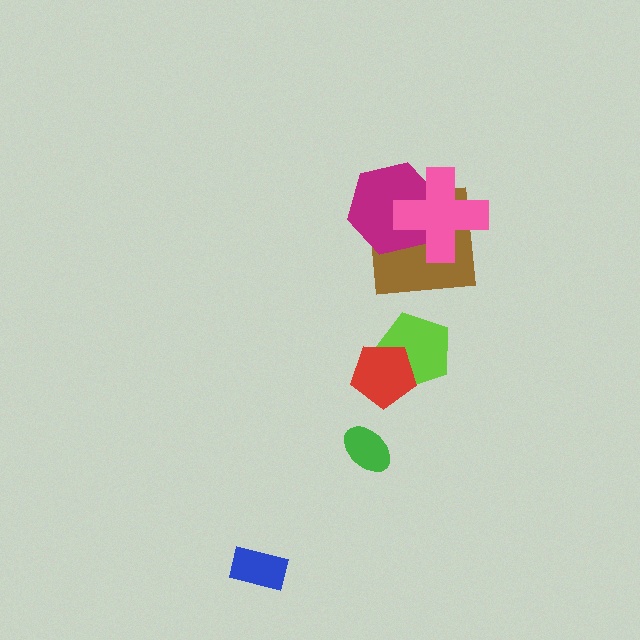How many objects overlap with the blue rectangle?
0 objects overlap with the blue rectangle.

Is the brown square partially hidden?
Yes, it is partially covered by another shape.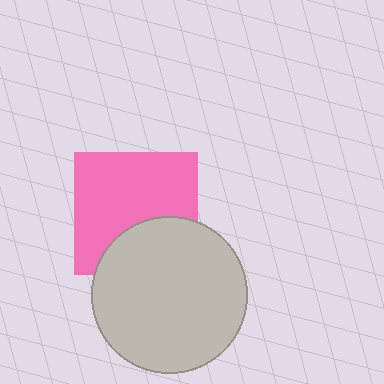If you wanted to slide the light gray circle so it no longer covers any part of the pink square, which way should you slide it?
Slide it down — that is the most direct way to separate the two shapes.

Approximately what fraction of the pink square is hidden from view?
Roughly 32% of the pink square is hidden behind the light gray circle.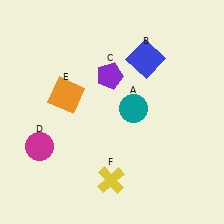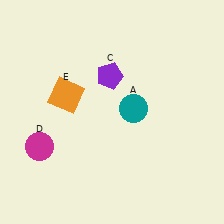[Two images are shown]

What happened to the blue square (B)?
The blue square (B) was removed in Image 2. It was in the top-right area of Image 1.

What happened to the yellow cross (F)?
The yellow cross (F) was removed in Image 2. It was in the bottom-left area of Image 1.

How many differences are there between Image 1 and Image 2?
There are 2 differences between the two images.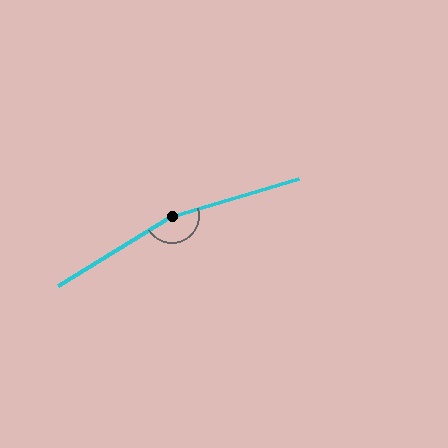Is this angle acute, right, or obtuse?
It is obtuse.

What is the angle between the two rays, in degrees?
Approximately 165 degrees.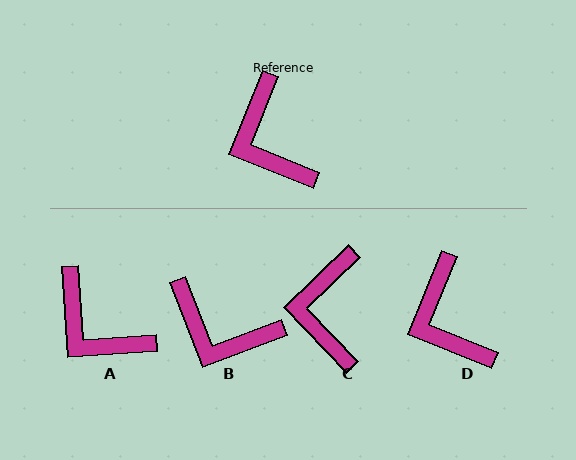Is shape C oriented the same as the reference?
No, it is off by about 24 degrees.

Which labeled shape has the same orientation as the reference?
D.